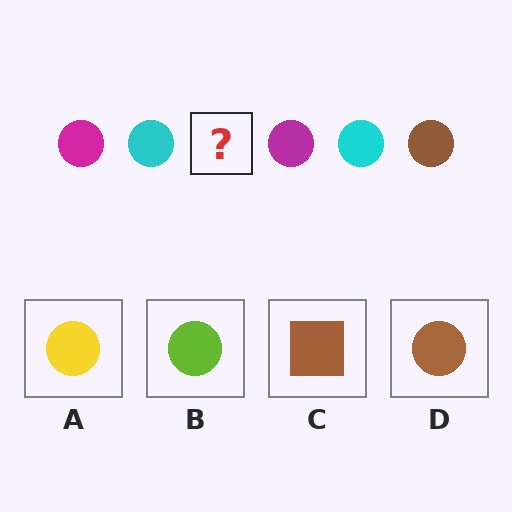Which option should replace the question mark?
Option D.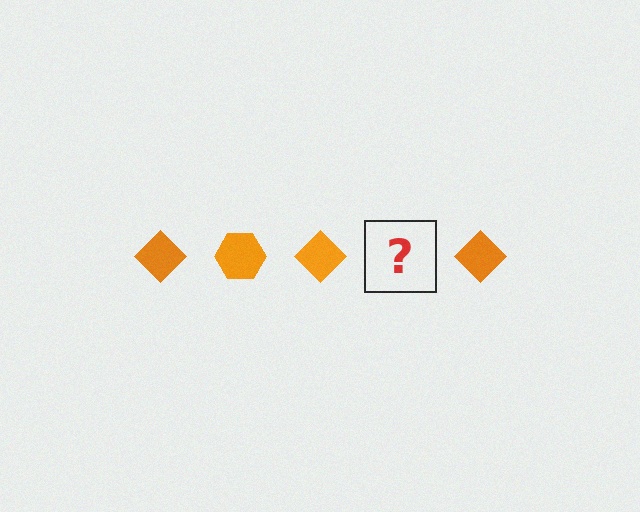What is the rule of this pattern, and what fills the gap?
The rule is that the pattern cycles through diamond, hexagon shapes in orange. The gap should be filled with an orange hexagon.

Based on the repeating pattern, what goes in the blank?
The blank should be an orange hexagon.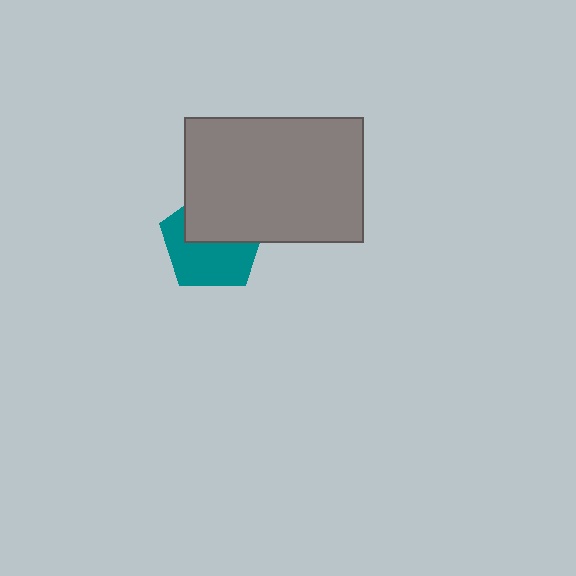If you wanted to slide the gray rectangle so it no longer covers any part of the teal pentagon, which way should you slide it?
Slide it up — that is the most direct way to separate the two shapes.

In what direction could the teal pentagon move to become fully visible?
The teal pentagon could move down. That would shift it out from behind the gray rectangle entirely.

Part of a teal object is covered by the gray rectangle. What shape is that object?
It is a pentagon.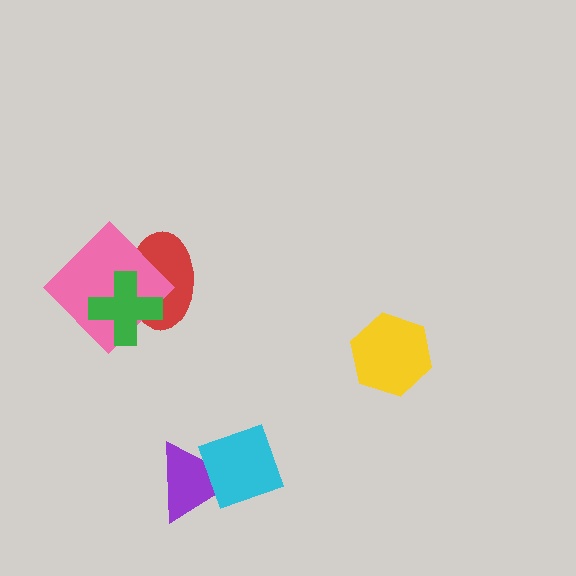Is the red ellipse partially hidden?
Yes, it is partially covered by another shape.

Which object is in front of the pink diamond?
The green cross is in front of the pink diamond.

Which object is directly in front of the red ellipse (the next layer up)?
The pink diamond is directly in front of the red ellipse.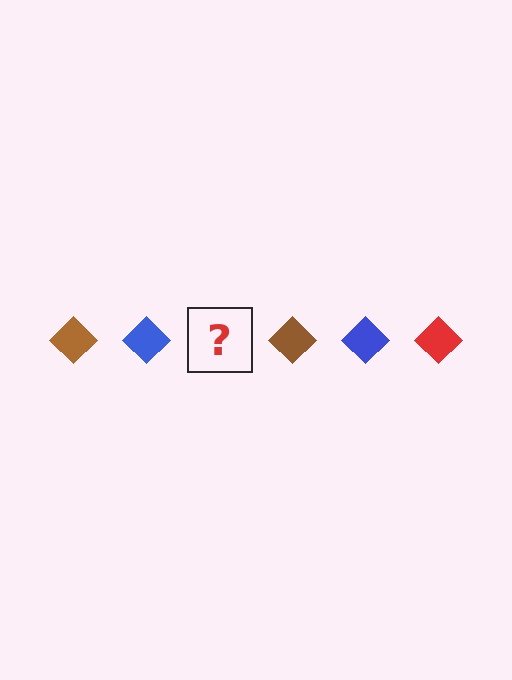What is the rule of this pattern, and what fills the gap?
The rule is that the pattern cycles through brown, blue, red diamonds. The gap should be filled with a red diamond.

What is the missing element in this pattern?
The missing element is a red diamond.